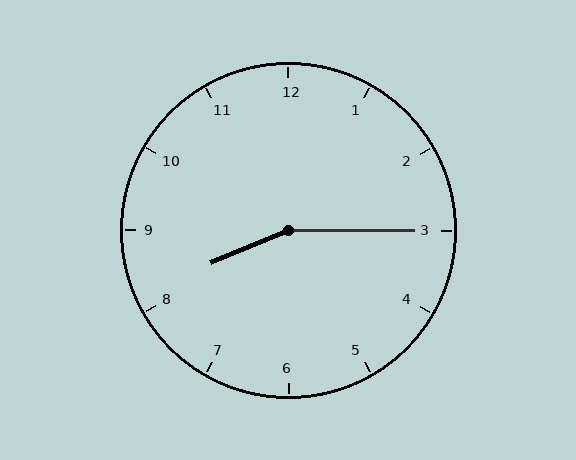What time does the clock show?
8:15.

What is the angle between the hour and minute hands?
Approximately 158 degrees.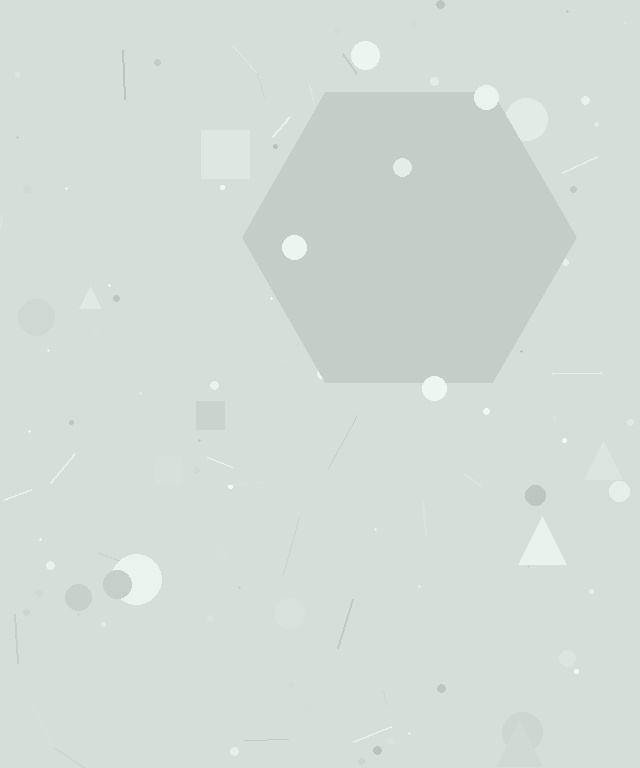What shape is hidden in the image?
A hexagon is hidden in the image.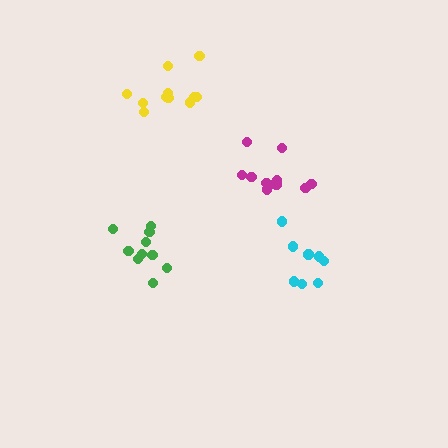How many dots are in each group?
Group 1: 8 dots, Group 2: 10 dots, Group 3: 11 dots, Group 4: 11 dots (40 total).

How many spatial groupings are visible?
There are 4 spatial groupings.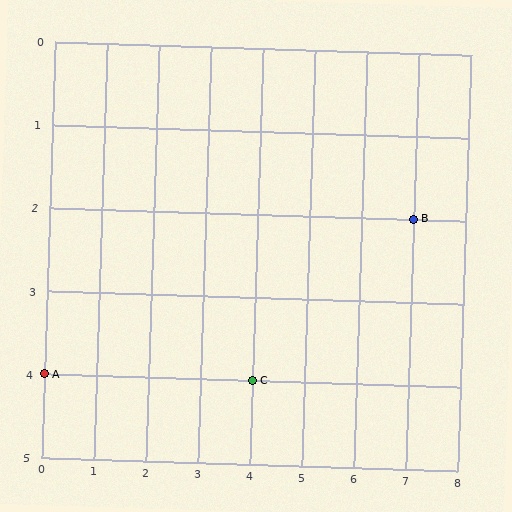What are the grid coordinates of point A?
Point A is at grid coordinates (0, 4).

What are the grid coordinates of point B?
Point B is at grid coordinates (7, 2).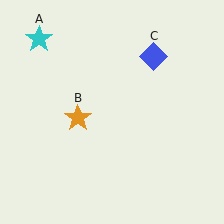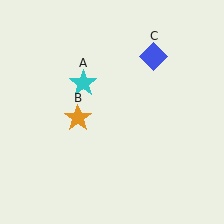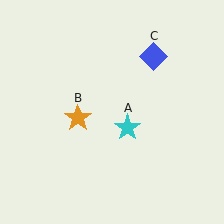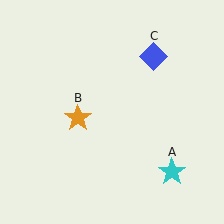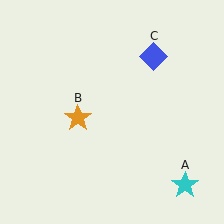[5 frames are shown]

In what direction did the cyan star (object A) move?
The cyan star (object A) moved down and to the right.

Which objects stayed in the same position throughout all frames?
Orange star (object B) and blue diamond (object C) remained stationary.